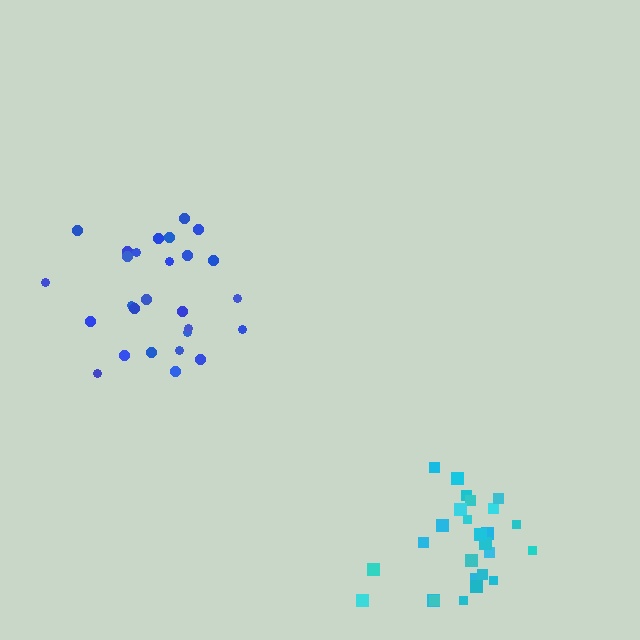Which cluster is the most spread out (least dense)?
Blue.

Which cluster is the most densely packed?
Cyan.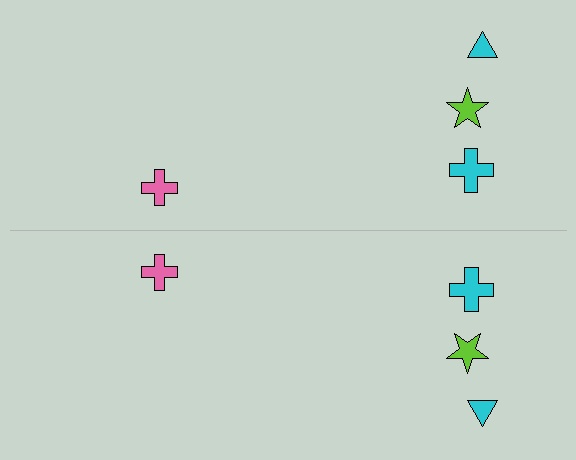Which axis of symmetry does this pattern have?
The pattern has a horizontal axis of symmetry running through the center of the image.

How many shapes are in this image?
There are 8 shapes in this image.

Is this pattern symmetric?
Yes, this pattern has bilateral (reflection) symmetry.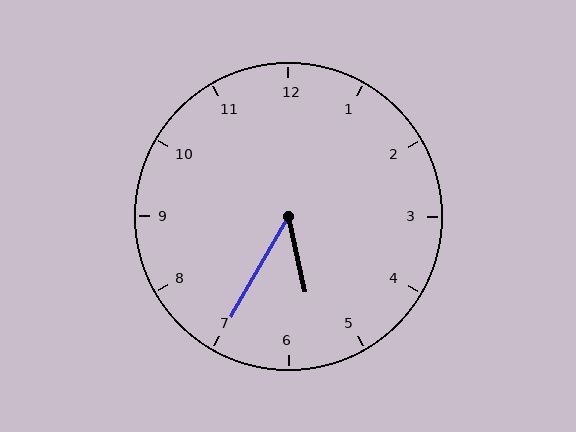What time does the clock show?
5:35.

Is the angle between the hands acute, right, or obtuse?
It is acute.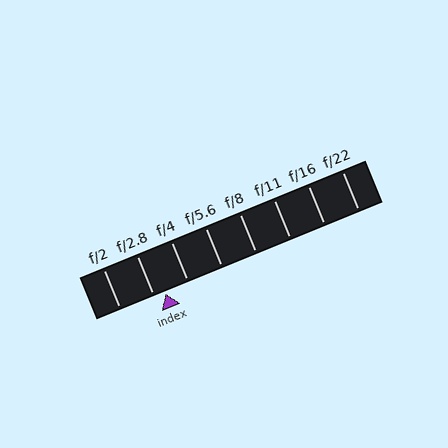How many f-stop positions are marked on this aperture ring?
There are 8 f-stop positions marked.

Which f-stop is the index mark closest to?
The index mark is closest to f/2.8.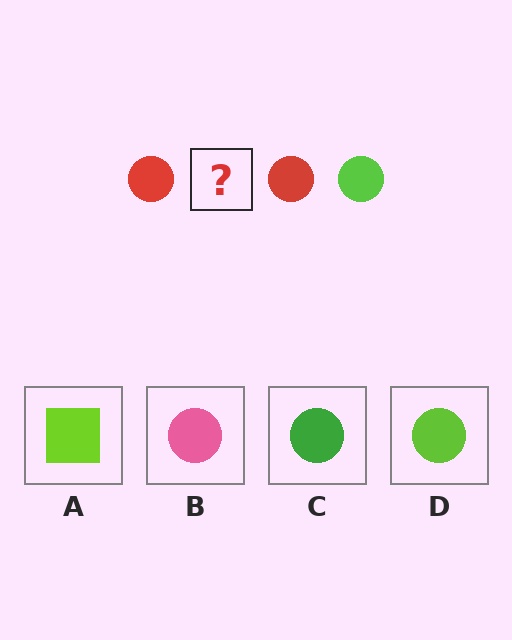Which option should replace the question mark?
Option D.